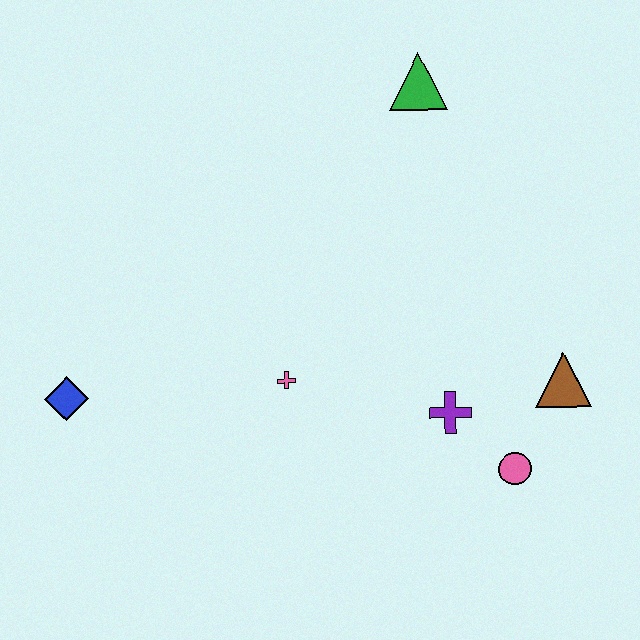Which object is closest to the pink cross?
The purple cross is closest to the pink cross.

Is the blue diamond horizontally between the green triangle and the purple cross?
No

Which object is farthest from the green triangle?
The blue diamond is farthest from the green triangle.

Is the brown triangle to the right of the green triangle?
Yes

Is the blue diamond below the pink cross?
Yes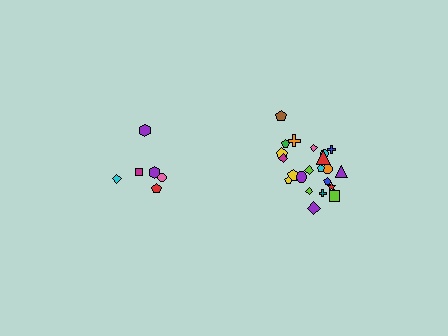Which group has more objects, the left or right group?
The right group.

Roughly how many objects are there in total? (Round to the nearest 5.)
Roughly 30 objects in total.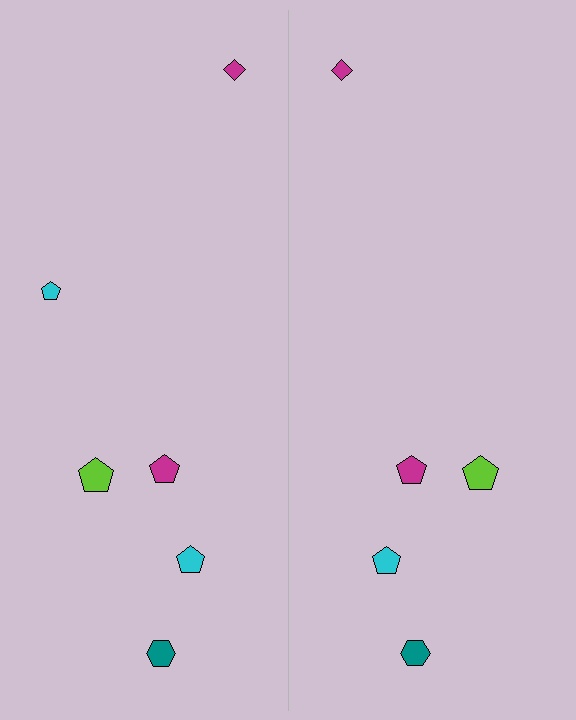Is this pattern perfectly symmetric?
No, the pattern is not perfectly symmetric. A cyan pentagon is missing from the right side.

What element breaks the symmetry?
A cyan pentagon is missing from the right side.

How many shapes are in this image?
There are 11 shapes in this image.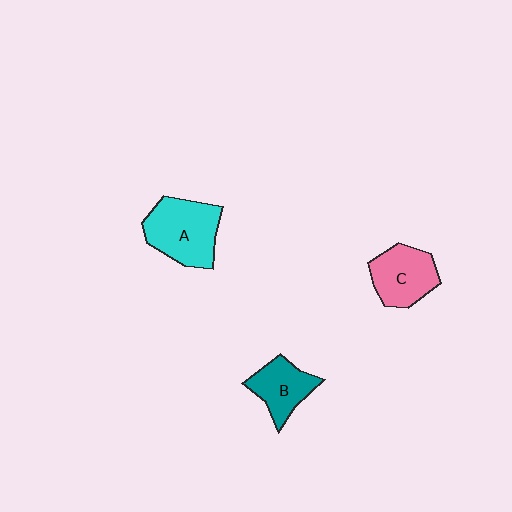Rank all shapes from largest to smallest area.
From largest to smallest: A (cyan), C (pink), B (teal).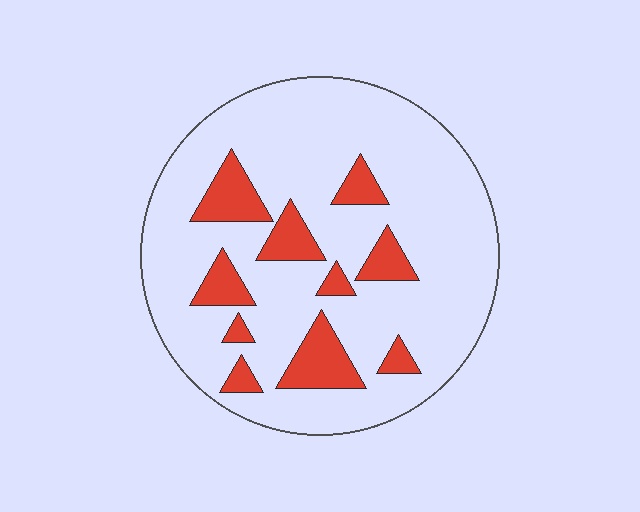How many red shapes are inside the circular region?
10.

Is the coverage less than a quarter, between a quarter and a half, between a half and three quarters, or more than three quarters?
Less than a quarter.